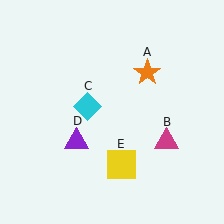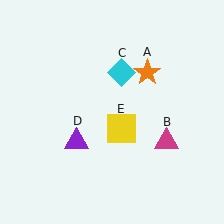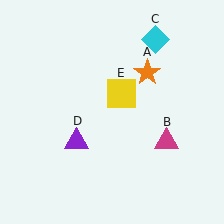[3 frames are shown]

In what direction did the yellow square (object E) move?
The yellow square (object E) moved up.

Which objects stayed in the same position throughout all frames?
Orange star (object A) and magenta triangle (object B) and purple triangle (object D) remained stationary.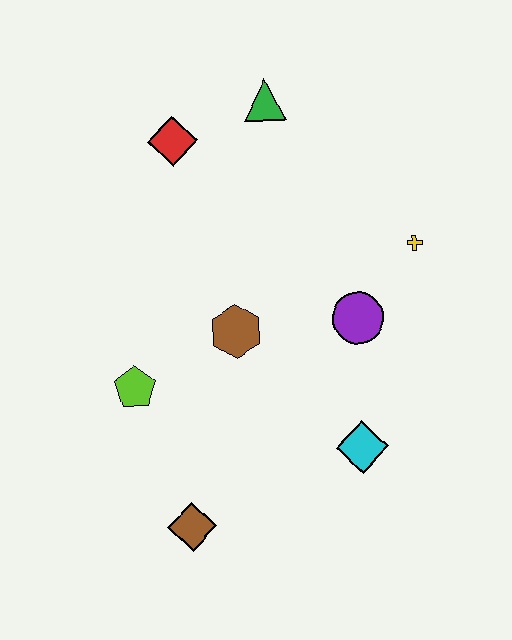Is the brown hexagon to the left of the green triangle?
Yes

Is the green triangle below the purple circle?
No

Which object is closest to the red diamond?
The green triangle is closest to the red diamond.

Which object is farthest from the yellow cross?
The brown diamond is farthest from the yellow cross.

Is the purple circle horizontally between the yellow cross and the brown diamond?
Yes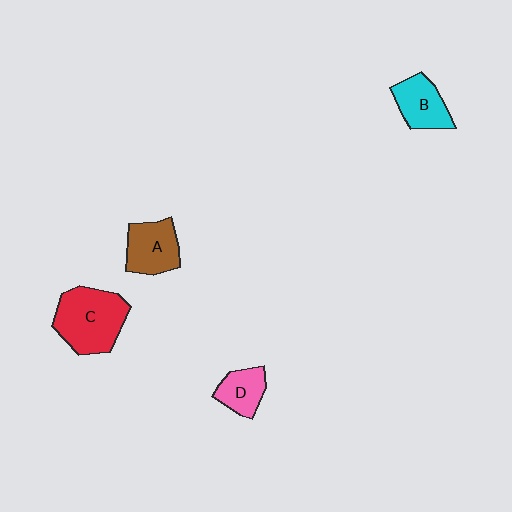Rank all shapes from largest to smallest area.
From largest to smallest: C (red), A (brown), B (cyan), D (pink).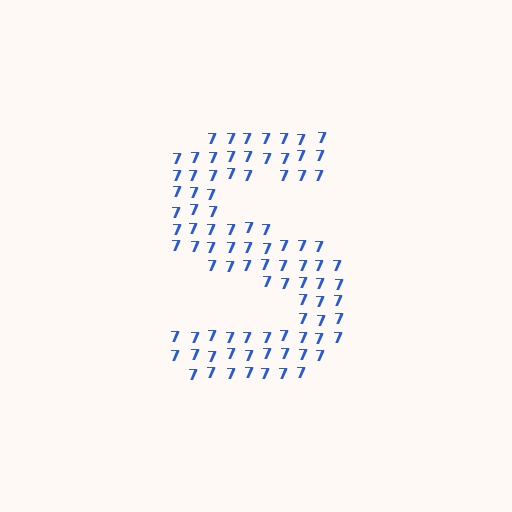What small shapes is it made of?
It is made of small digit 7's.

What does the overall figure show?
The overall figure shows the letter S.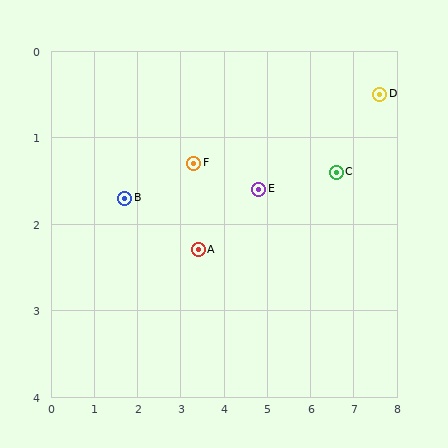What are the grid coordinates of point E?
Point E is at approximately (4.8, 1.6).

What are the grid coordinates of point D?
Point D is at approximately (7.6, 0.5).